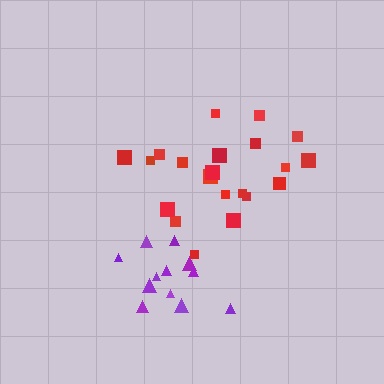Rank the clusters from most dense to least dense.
purple, red.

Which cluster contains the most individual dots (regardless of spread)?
Red (21).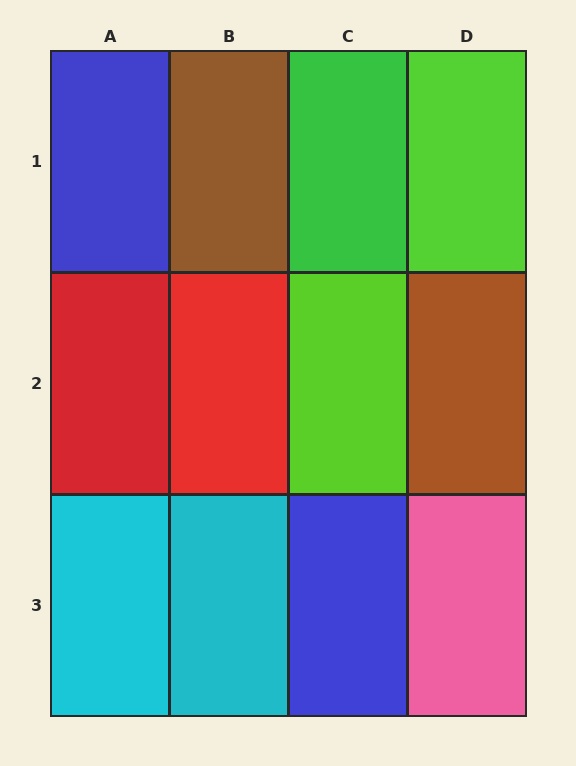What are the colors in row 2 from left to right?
Red, red, lime, brown.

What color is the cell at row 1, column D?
Lime.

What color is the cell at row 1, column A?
Blue.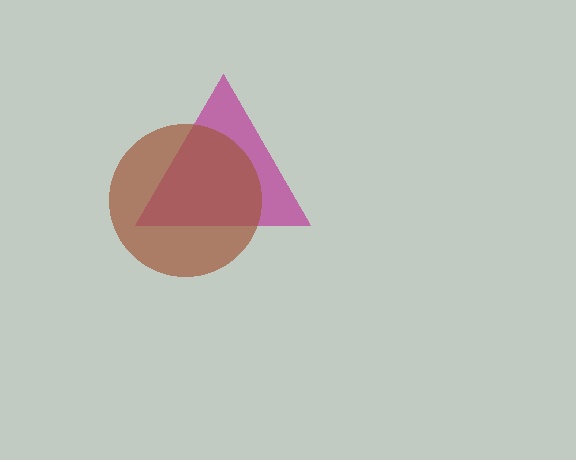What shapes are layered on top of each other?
The layered shapes are: a magenta triangle, a brown circle.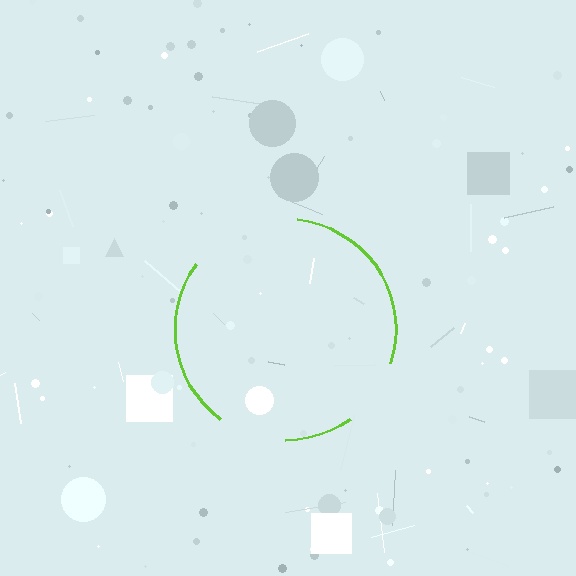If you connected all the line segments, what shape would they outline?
They would outline a circle.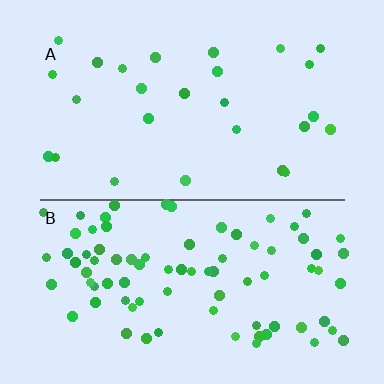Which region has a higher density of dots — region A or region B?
B (the bottom).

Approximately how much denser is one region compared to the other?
Approximately 3.1× — region B over region A.